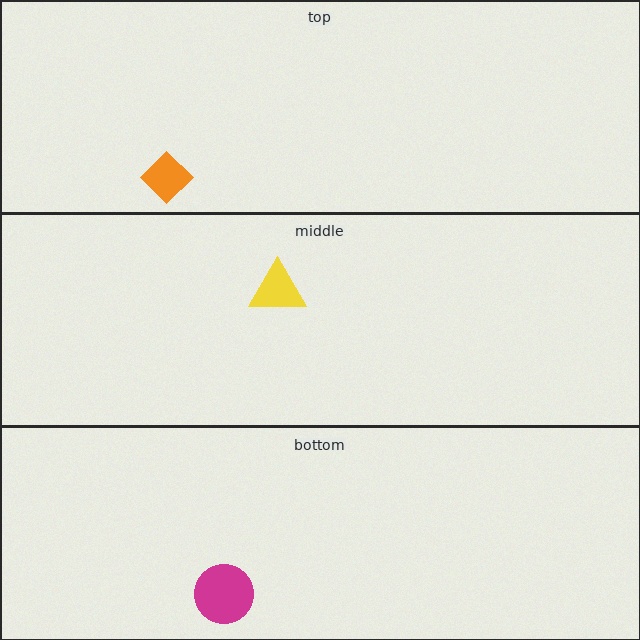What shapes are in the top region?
The orange diamond.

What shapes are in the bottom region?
The magenta circle.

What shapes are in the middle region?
The yellow triangle.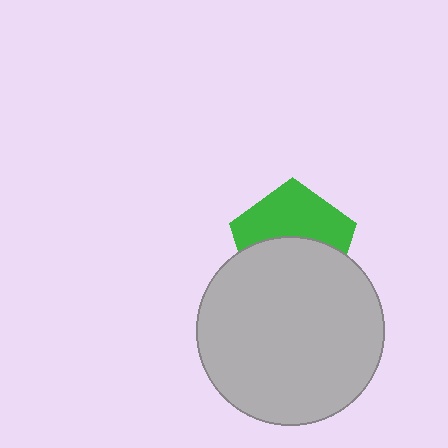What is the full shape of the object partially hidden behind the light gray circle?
The partially hidden object is a green pentagon.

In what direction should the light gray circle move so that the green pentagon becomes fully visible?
The light gray circle should move down. That is the shortest direction to clear the overlap and leave the green pentagon fully visible.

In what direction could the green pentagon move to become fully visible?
The green pentagon could move up. That would shift it out from behind the light gray circle entirely.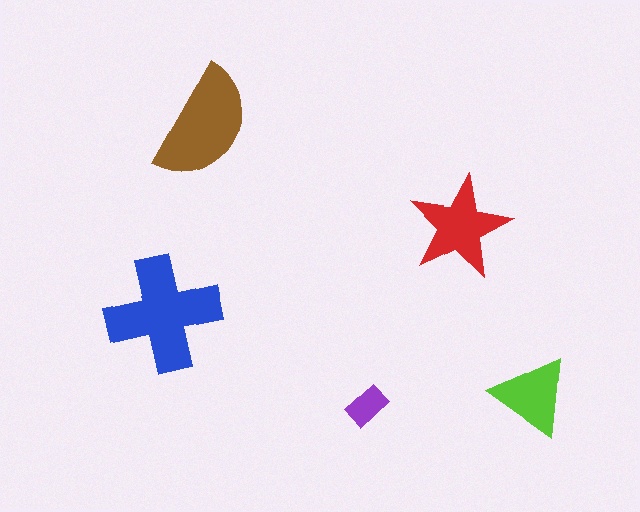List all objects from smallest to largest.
The purple rectangle, the lime triangle, the red star, the brown semicircle, the blue cross.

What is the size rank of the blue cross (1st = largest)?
1st.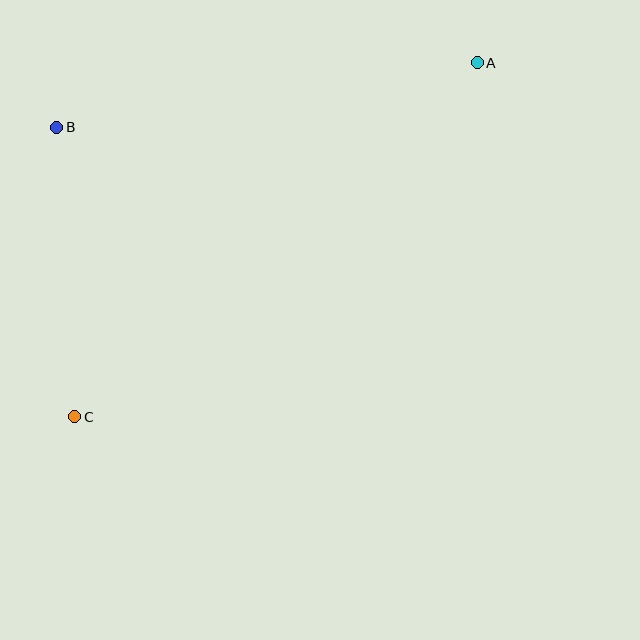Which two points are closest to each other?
Points B and C are closest to each other.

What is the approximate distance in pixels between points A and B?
The distance between A and B is approximately 425 pixels.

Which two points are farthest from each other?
Points A and C are farthest from each other.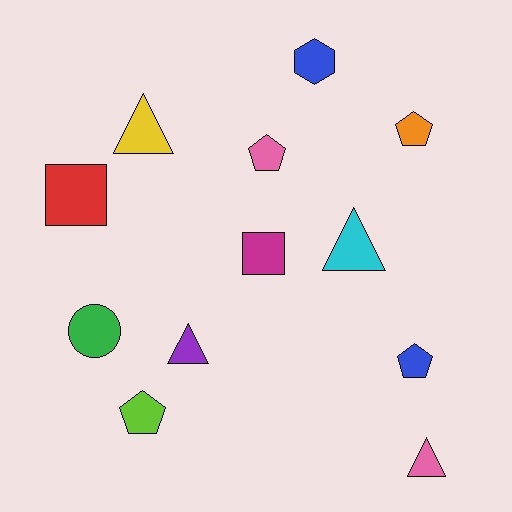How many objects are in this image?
There are 12 objects.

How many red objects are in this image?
There is 1 red object.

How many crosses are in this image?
There are no crosses.